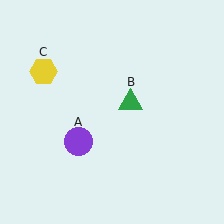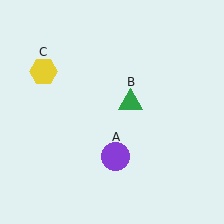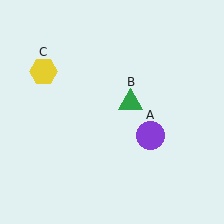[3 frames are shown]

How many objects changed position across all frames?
1 object changed position: purple circle (object A).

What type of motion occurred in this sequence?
The purple circle (object A) rotated counterclockwise around the center of the scene.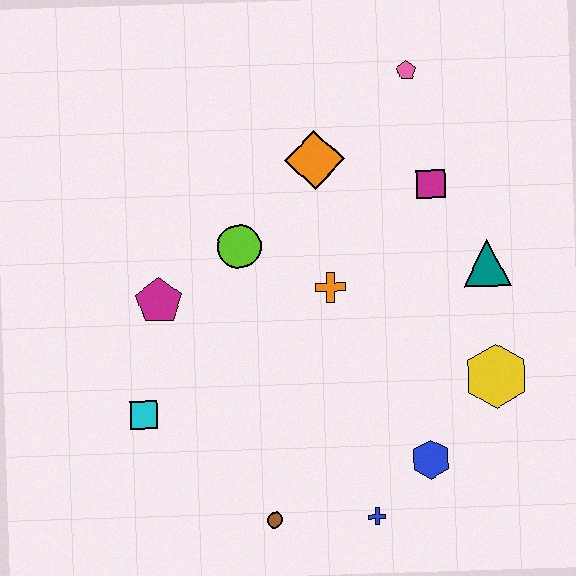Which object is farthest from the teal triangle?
The cyan square is farthest from the teal triangle.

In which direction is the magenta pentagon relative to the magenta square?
The magenta pentagon is to the left of the magenta square.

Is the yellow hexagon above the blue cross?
Yes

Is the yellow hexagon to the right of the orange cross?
Yes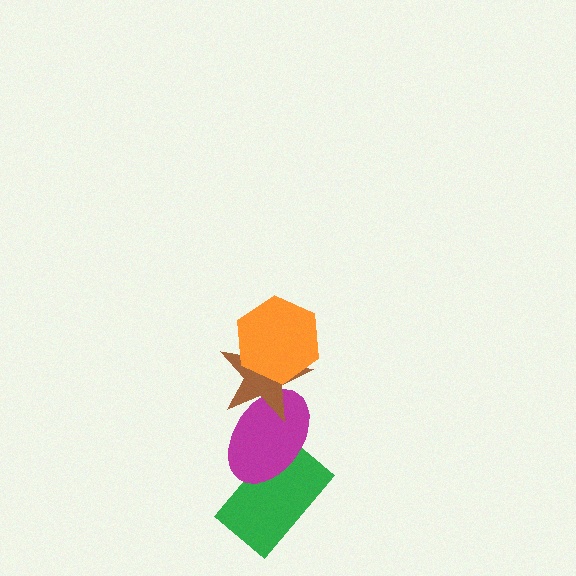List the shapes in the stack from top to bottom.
From top to bottom: the orange hexagon, the brown star, the magenta ellipse, the green rectangle.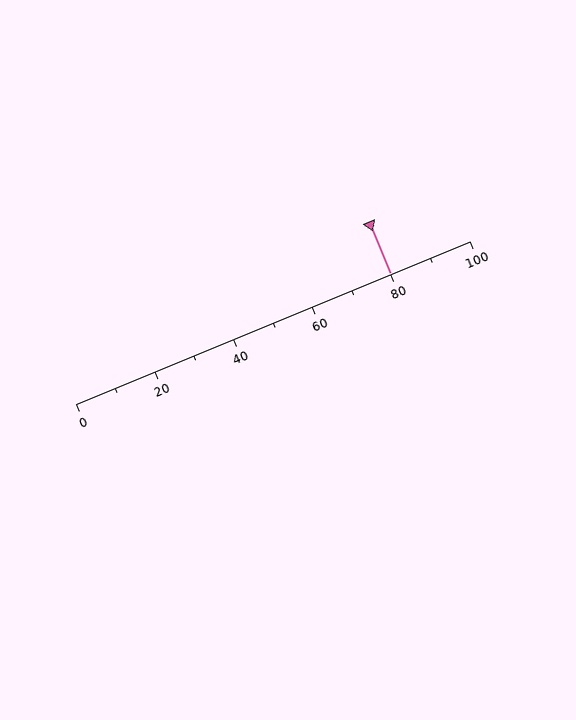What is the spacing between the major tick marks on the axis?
The major ticks are spaced 20 apart.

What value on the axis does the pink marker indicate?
The marker indicates approximately 80.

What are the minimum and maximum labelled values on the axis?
The axis runs from 0 to 100.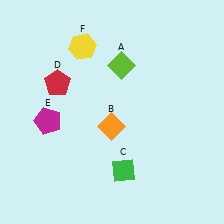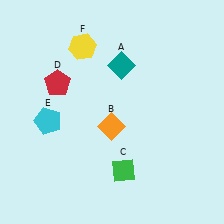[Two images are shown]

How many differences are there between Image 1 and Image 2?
There are 2 differences between the two images.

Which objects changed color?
A changed from lime to teal. E changed from magenta to cyan.